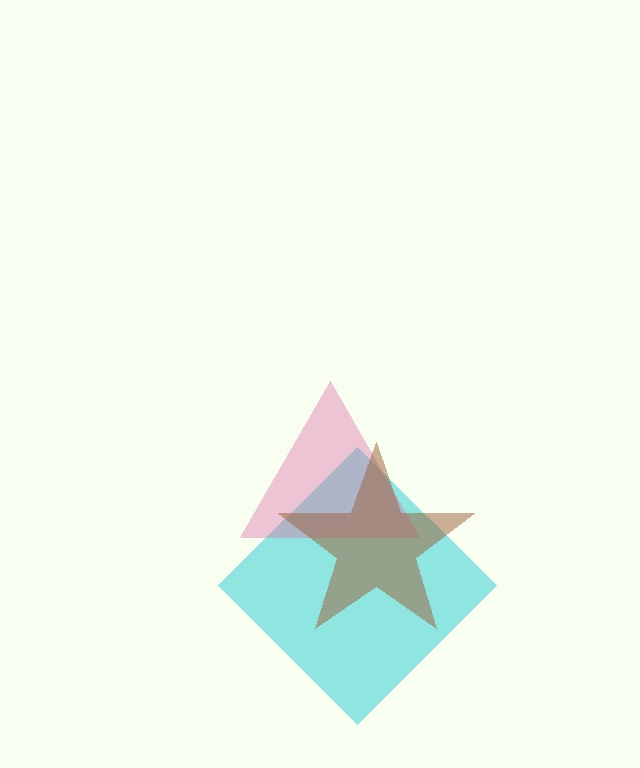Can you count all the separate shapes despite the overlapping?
Yes, there are 3 separate shapes.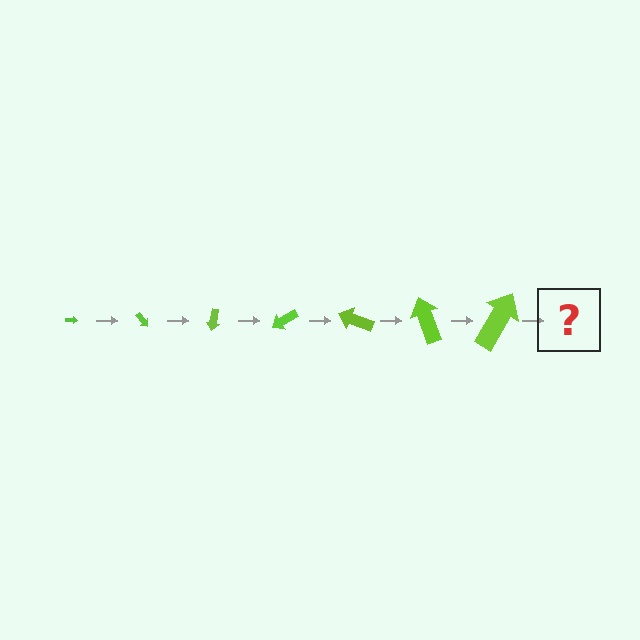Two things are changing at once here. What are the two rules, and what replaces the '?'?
The two rules are that the arrow grows larger each step and it rotates 50 degrees each step. The '?' should be an arrow, larger than the previous one and rotated 350 degrees from the start.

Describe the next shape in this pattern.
It should be an arrow, larger than the previous one and rotated 350 degrees from the start.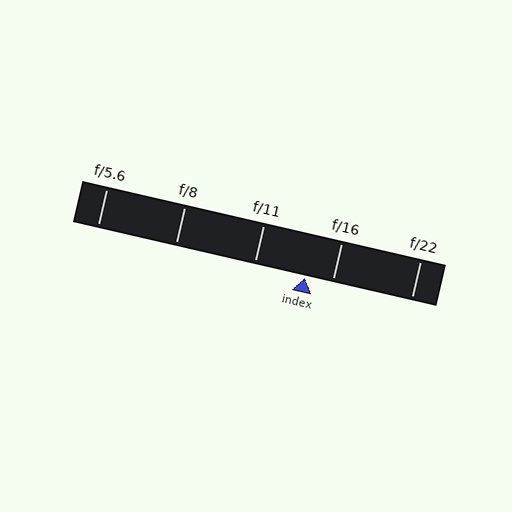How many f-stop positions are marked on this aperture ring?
There are 5 f-stop positions marked.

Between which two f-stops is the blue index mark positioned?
The index mark is between f/11 and f/16.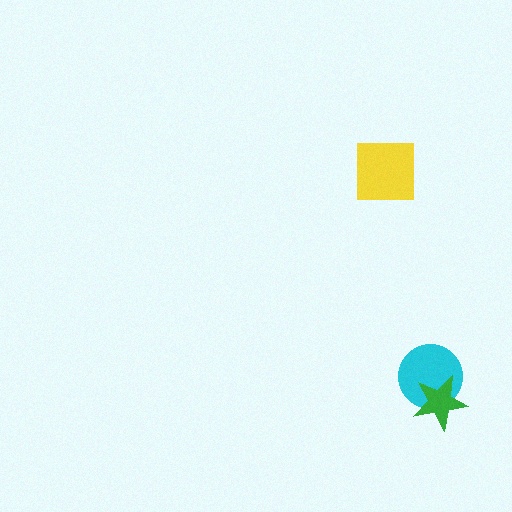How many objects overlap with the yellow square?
0 objects overlap with the yellow square.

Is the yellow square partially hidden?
No, no other shape covers it.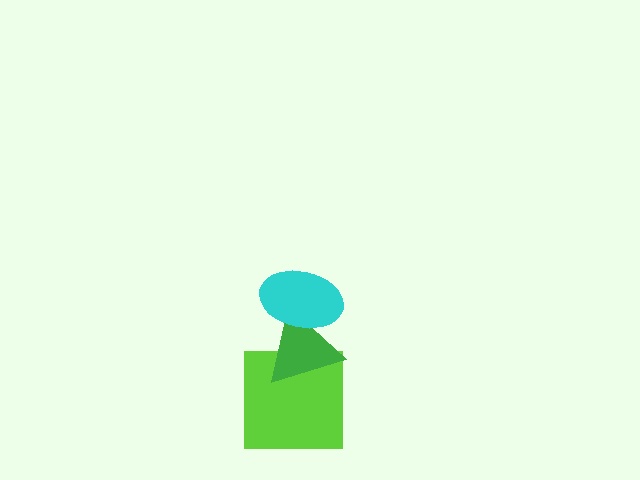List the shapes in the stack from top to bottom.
From top to bottom: the cyan ellipse, the green triangle, the lime square.